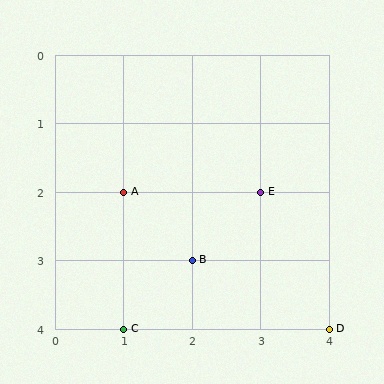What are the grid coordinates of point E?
Point E is at grid coordinates (3, 2).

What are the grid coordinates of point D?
Point D is at grid coordinates (4, 4).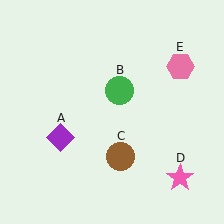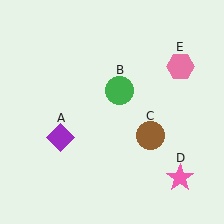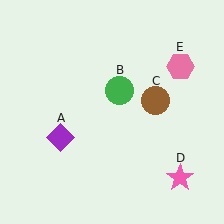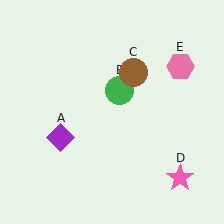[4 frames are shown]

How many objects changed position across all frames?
1 object changed position: brown circle (object C).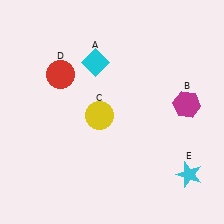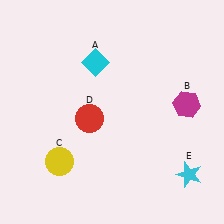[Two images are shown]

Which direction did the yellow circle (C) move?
The yellow circle (C) moved down.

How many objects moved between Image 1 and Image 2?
2 objects moved between the two images.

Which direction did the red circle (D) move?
The red circle (D) moved down.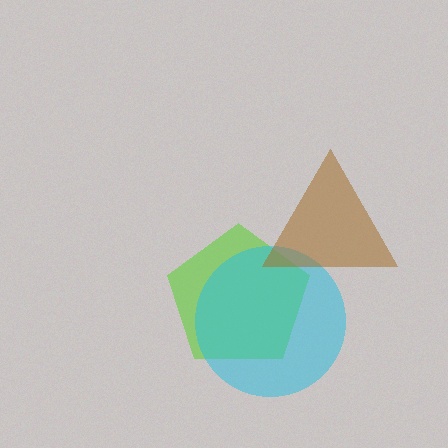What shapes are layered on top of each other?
The layered shapes are: a lime pentagon, a cyan circle, a brown triangle.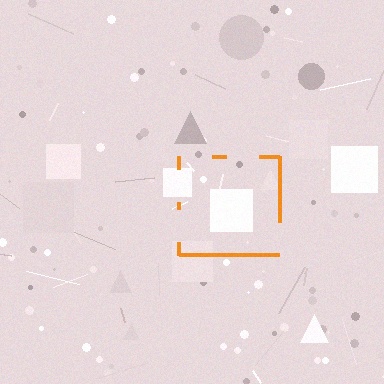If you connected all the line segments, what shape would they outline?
They would outline a square.